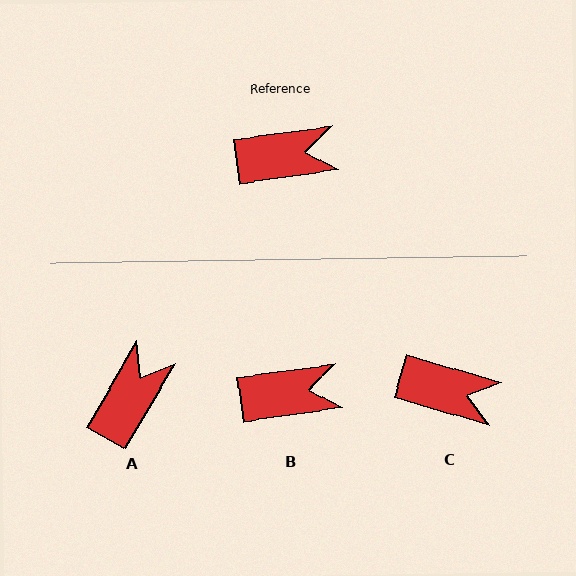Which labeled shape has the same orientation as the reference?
B.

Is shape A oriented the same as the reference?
No, it is off by about 52 degrees.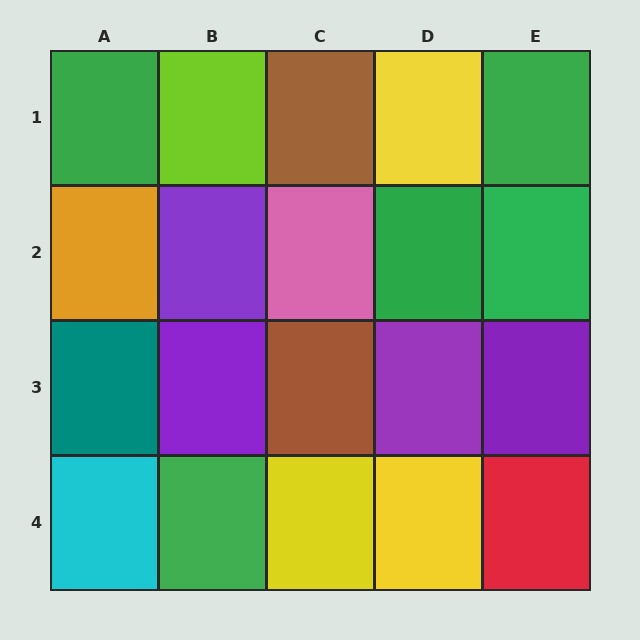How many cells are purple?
4 cells are purple.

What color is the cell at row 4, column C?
Yellow.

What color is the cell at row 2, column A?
Orange.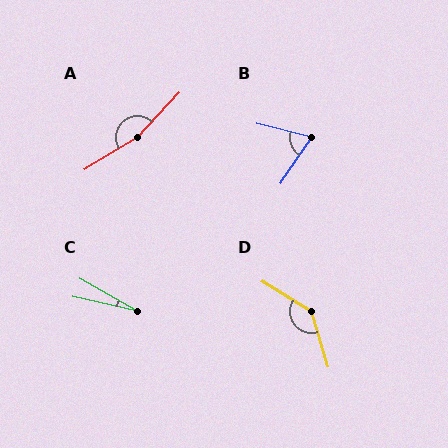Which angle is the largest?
A, at approximately 164 degrees.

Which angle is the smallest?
C, at approximately 17 degrees.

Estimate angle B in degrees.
Approximately 70 degrees.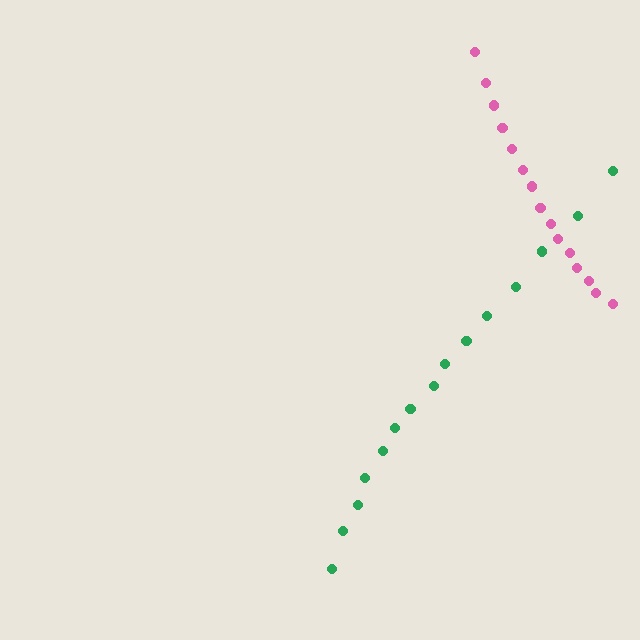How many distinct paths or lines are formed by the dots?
There are 2 distinct paths.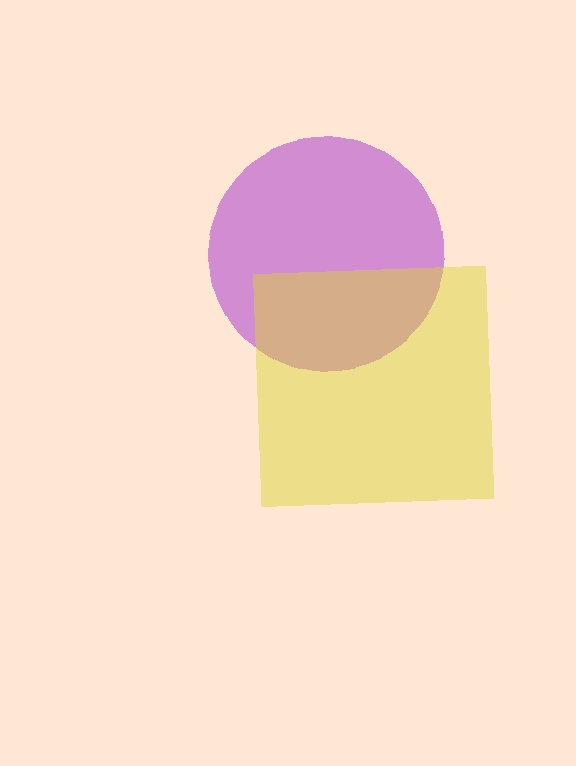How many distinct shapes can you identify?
There are 2 distinct shapes: a purple circle, a yellow square.